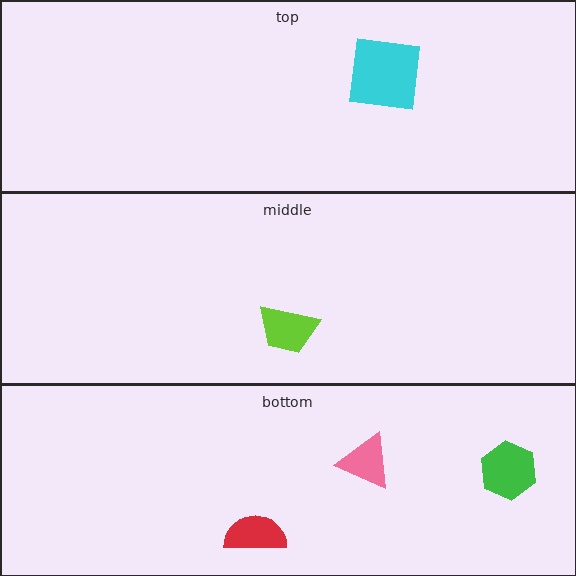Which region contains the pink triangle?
The bottom region.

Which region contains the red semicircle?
The bottom region.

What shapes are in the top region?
The cyan square.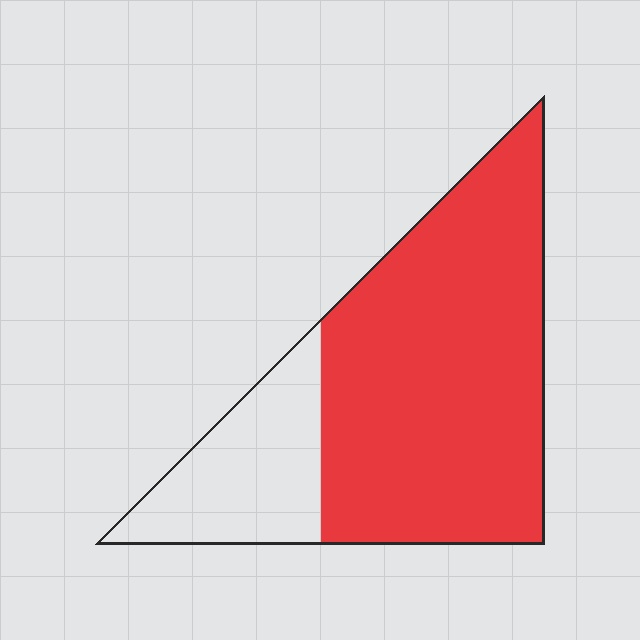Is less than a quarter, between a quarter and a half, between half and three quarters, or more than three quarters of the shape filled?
Between half and three quarters.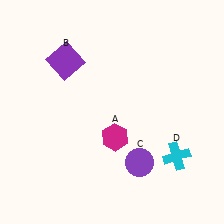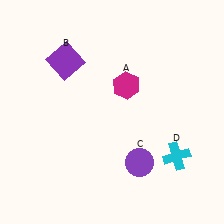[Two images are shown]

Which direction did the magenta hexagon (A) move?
The magenta hexagon (A) moved up.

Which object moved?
The magenta hexagon (A) moved up.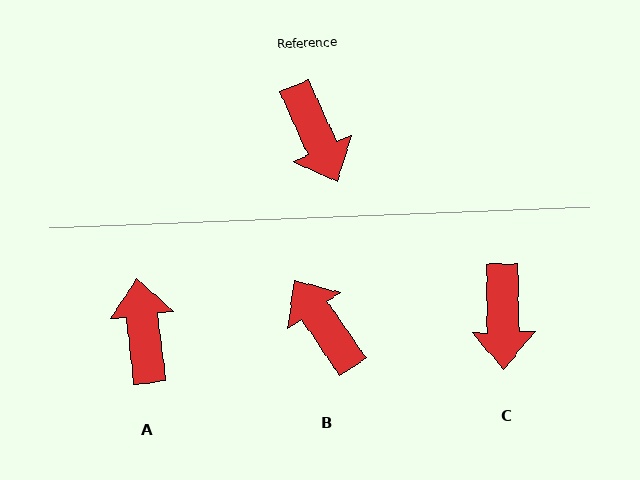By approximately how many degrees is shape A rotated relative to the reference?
Approximately 163 degrees counter-clockwise.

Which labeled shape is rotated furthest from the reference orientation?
B, about 170 degrees away.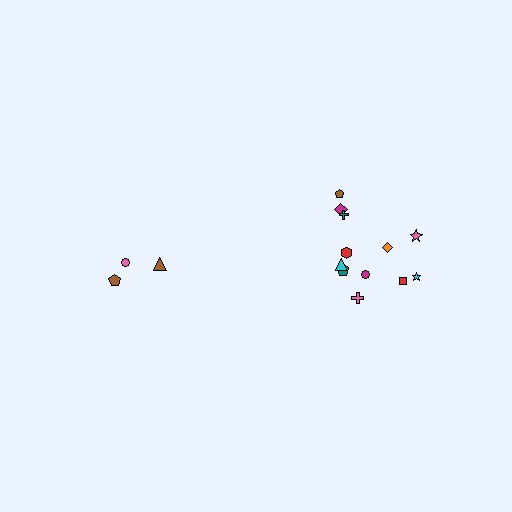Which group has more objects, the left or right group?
The right group.